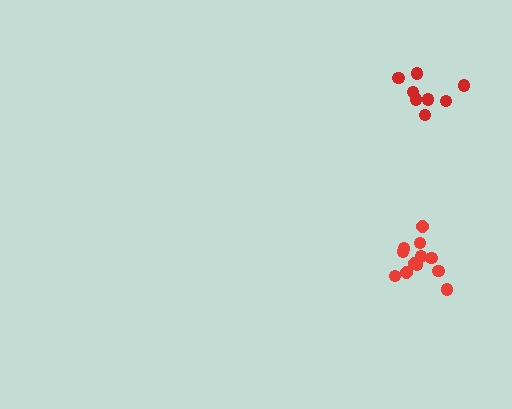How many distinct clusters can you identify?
There are 2 distinct clusters.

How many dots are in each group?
Group 1: 12 dots, Group 2: 8 dots (20 total).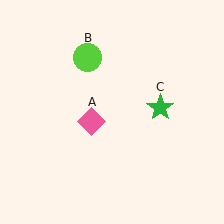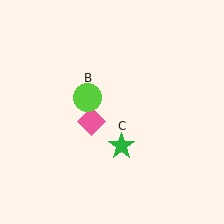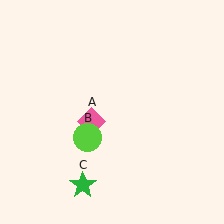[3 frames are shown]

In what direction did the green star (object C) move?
The green star (object C) moved down and to the left.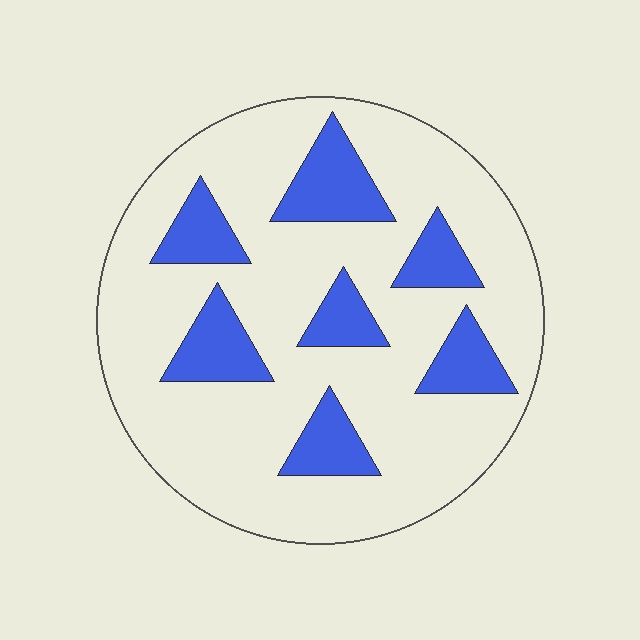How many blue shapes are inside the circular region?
7.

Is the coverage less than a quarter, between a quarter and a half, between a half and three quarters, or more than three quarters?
Less than a quarter.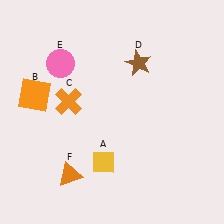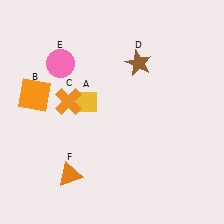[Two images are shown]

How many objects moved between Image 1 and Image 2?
1 object moved between the two images.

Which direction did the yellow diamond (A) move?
The yellow diamond (A) moved up.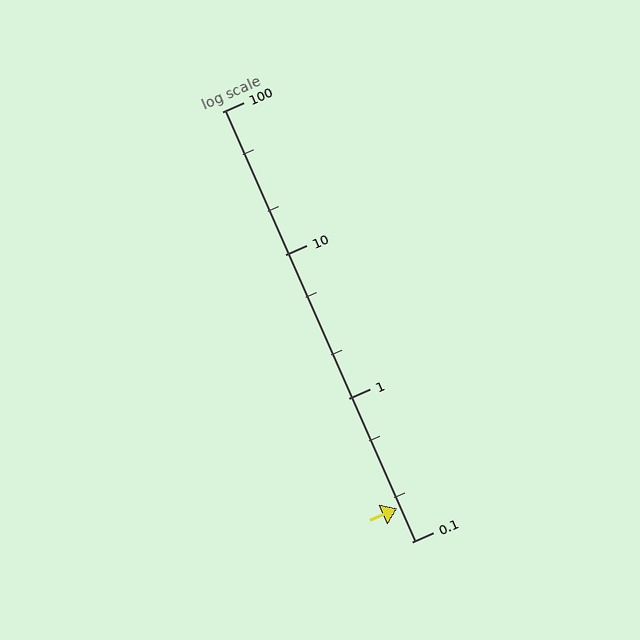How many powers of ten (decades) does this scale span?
The scale spans 3 decades, from 0.1 to 100.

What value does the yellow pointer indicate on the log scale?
The pointer indicates approximately 0.17.